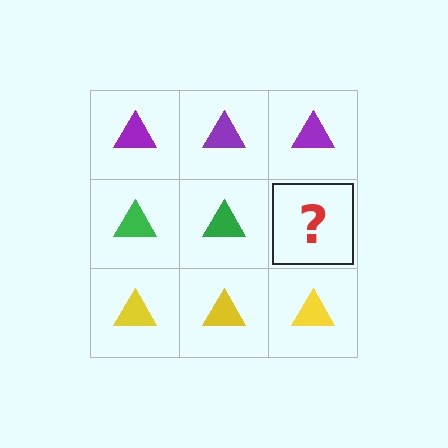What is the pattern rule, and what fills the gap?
The rule is that each row has a consistent color. The gap should be filled with a green triangle.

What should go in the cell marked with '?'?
The missing cell should contain a green triangle.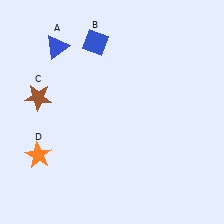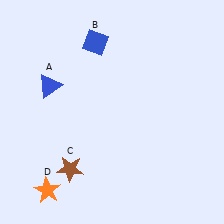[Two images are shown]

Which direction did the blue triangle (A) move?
The blue triangle (A) moved down.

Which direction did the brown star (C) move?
The brown star (C) moved down.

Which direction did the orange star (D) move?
The orange star (D) moved down.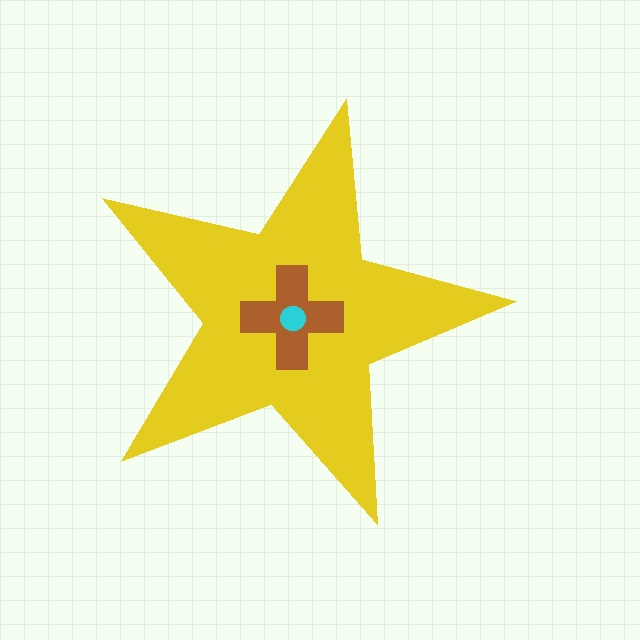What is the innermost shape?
The cyan circle.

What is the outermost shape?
The yellow star.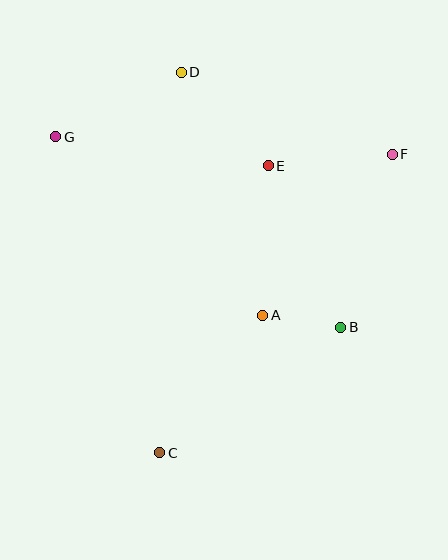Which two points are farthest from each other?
Points C and D are farthest from each other.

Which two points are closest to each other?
Points A and B are closest to each other.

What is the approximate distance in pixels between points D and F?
The distance between D and F is approximately 226 pixels.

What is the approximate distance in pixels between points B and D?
The distance between B and D is approximately 301 pixels.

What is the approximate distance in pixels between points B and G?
The distance between B and G is approximately 343 pixels.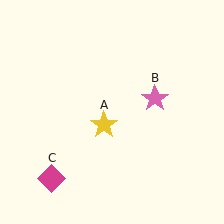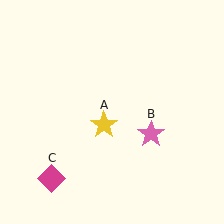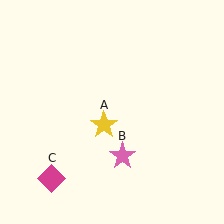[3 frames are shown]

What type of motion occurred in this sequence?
The pink star (object B) rotated clockwise around the center of the scene.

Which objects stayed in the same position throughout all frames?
Yellow star (object A) and magenta diamond (object C) remained stationary.